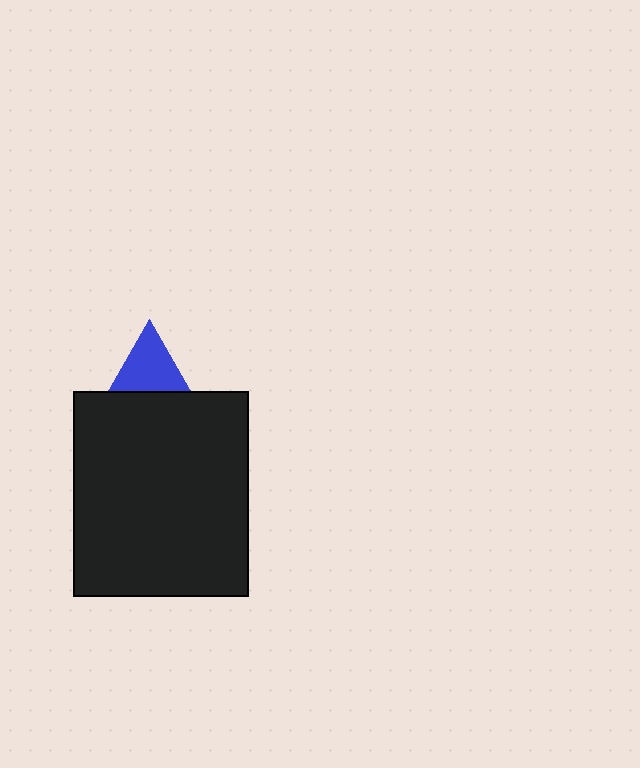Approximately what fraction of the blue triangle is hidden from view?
Roughly 46% of the blue triangle is hidden behind the black rectangle.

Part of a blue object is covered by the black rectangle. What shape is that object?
It is a triangle.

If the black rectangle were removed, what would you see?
You would see the complete blue triangle.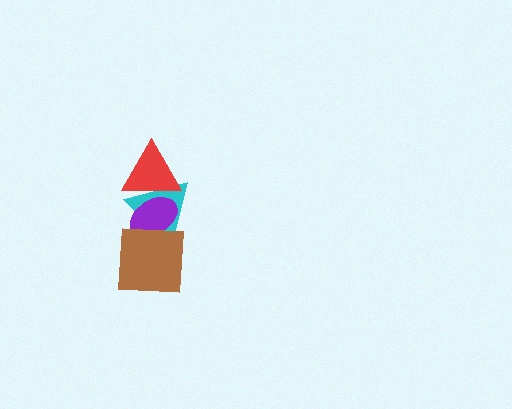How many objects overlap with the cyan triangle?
3 objects overlap with the cyan triangle.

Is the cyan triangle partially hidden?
Yes, it is partially covered by another shape.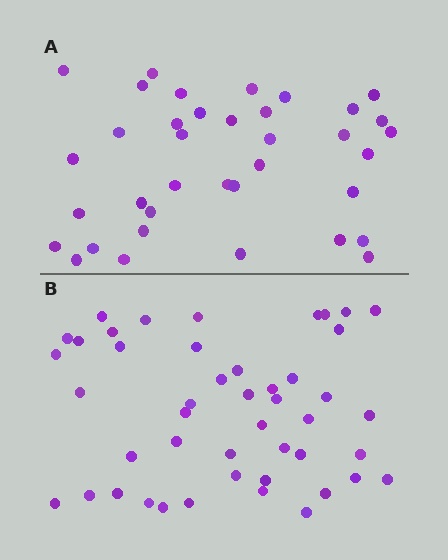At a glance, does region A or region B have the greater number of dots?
Region B (the bottom region) has more dots.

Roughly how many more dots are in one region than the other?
Region B has roughly 8 or so more dots than region A.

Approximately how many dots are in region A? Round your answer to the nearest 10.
About 40 dots. (The exact count is 37, which rounds to 40.)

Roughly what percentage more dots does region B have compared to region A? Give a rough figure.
About 25% more.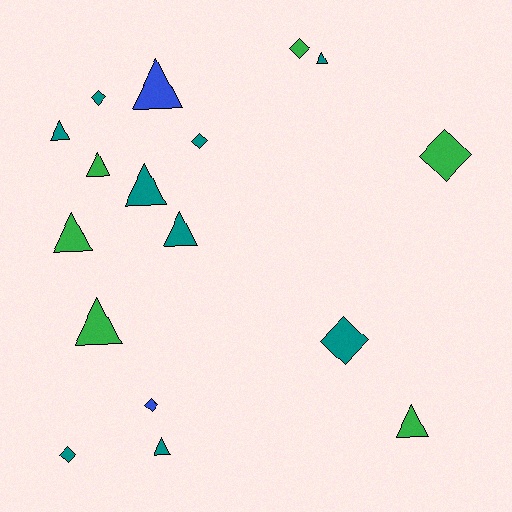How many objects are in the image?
There are 17 objects.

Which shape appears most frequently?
Triangle, with 10 objects.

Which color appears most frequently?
Teal, with 9 objects.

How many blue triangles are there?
There is 1 blue triangle.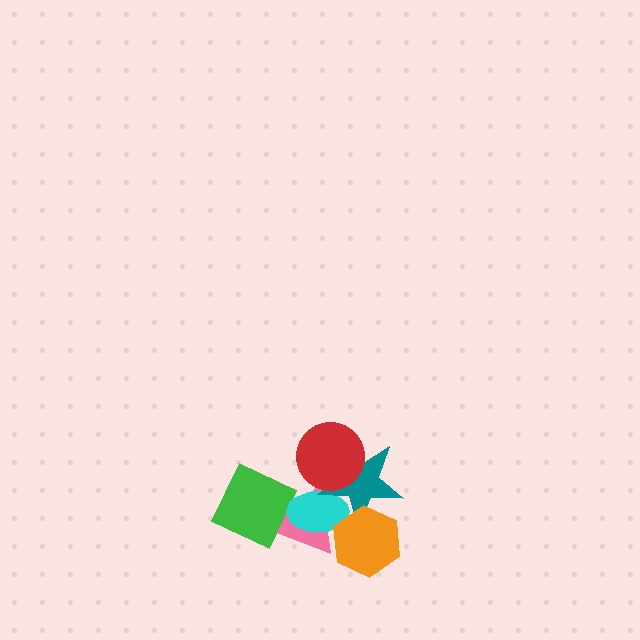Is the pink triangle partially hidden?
Yes, it is partially covered by another shape.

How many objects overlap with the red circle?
2 objects overlap with the red circle.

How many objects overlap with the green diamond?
2 objects overlap with the green diamond.